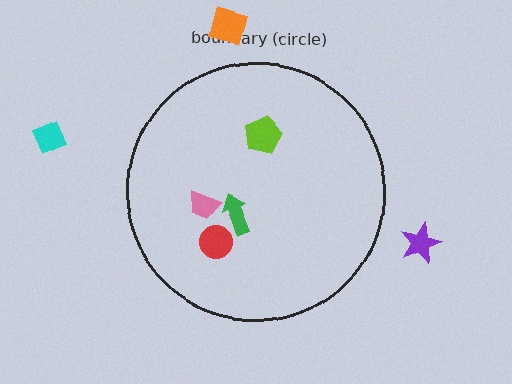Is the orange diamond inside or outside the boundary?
Outside.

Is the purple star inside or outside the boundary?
Outside.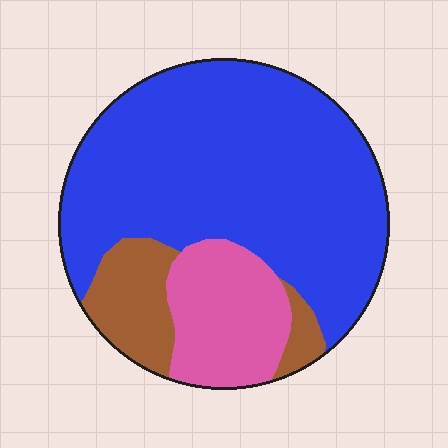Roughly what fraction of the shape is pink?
Pink covers 18% of the shape.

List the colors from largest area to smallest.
From largest to smallest: blue, pink, brown.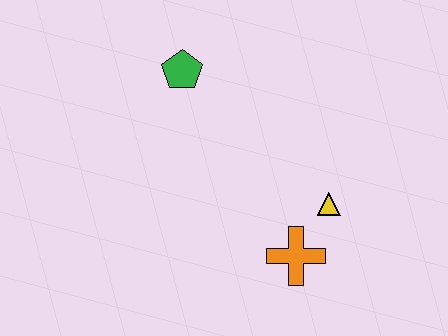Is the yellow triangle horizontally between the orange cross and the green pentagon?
No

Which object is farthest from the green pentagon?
The orange cross is farthest from the green pentagon.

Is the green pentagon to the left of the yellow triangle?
Yes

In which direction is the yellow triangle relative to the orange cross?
The yellow triangle is above the orange cross.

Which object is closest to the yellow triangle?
The orange cross is closest to the yellow triangle.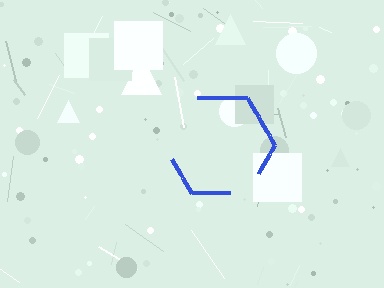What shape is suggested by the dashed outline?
The dashed outline suggests a hexagon.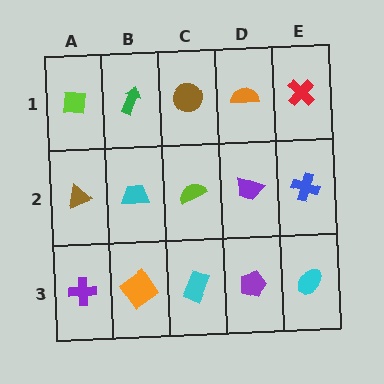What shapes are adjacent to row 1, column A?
A brown triangle (row 2, column A), a green arrow (row 1, column B).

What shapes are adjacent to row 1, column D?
A purple trapezoid (row 2, column D), a brown circle (row 1, column C), a red cross (row 1, column E).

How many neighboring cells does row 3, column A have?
2.